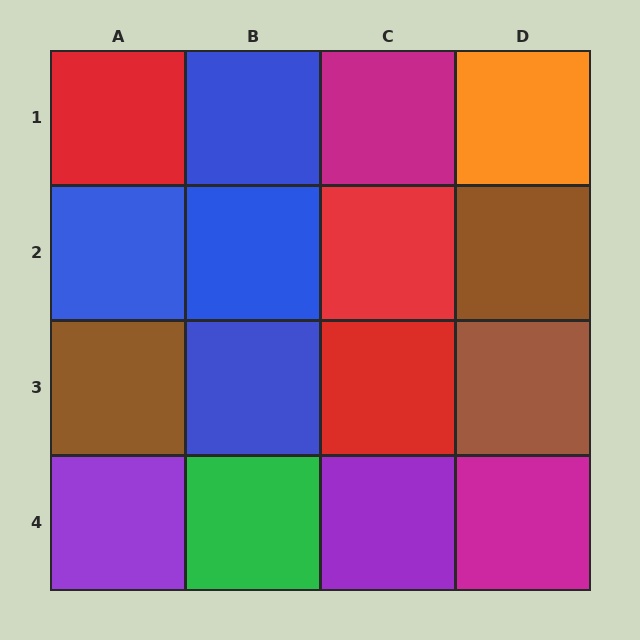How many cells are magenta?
2 cells are magenta.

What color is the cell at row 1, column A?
Red.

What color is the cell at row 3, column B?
Blue.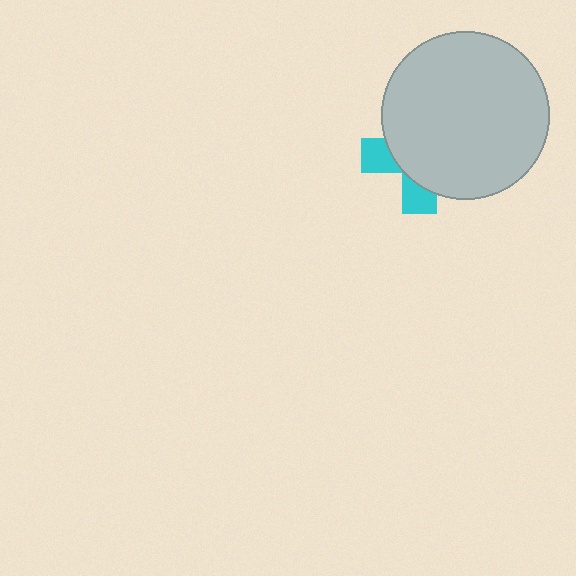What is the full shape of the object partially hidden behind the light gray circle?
The partially hidden object is a cyan cross.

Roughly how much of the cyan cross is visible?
A small part of it is visible (roughly 30%).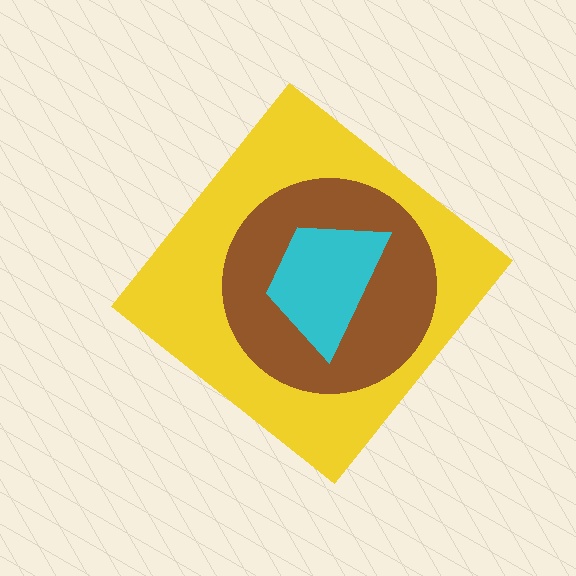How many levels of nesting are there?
3.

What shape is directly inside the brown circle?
The cyan trapezoid.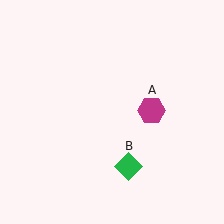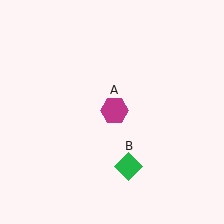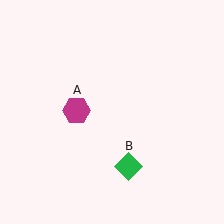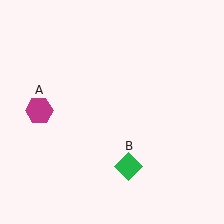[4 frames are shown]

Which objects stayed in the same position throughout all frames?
Green diamond (object B) remained stationary.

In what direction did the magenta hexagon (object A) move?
The magenta hexagon (object A) moved left.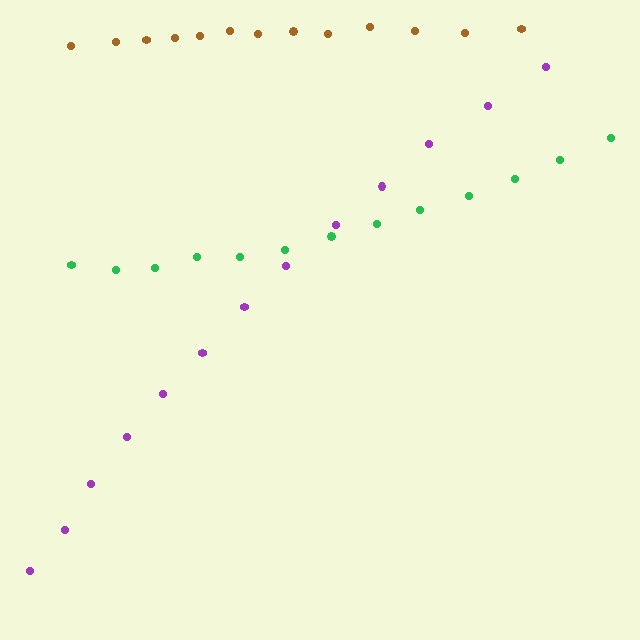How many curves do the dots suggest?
There are 3 distinct paths.